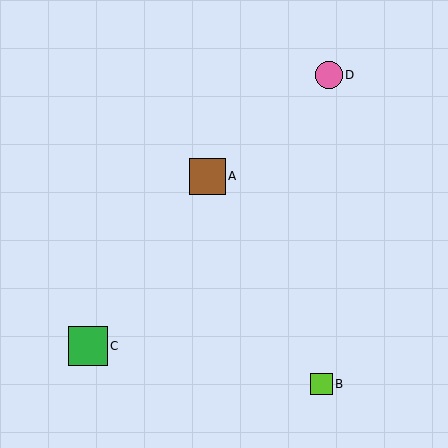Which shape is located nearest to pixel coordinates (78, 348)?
The green square (labeled C) at (88, 346) is nearest to that location.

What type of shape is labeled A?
Shape A is a brown square.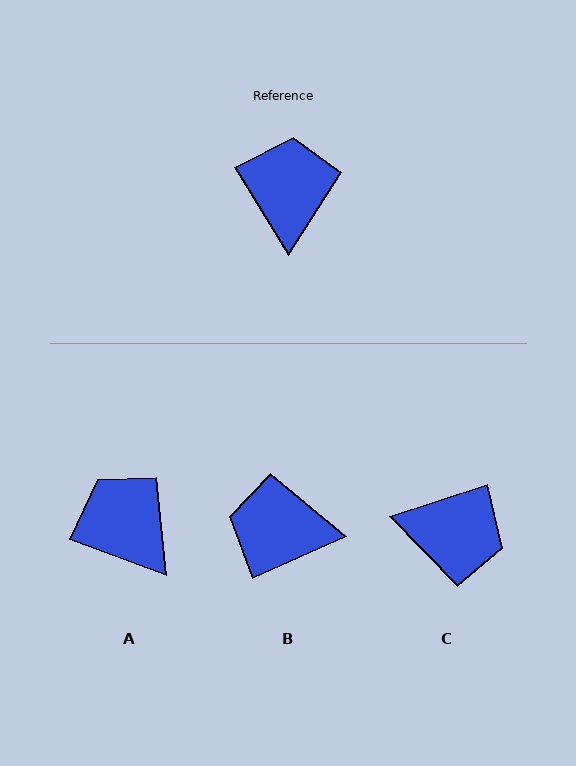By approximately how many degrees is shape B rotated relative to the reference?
Approximately 83 degrees counter-clockwise.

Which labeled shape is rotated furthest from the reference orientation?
C, about 103 degrees away.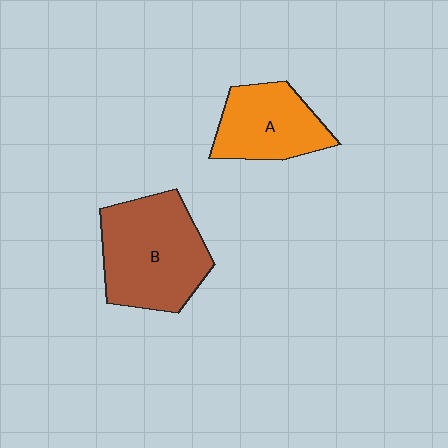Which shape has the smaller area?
Shape A (orange).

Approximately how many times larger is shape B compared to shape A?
Approximately 1.5 times.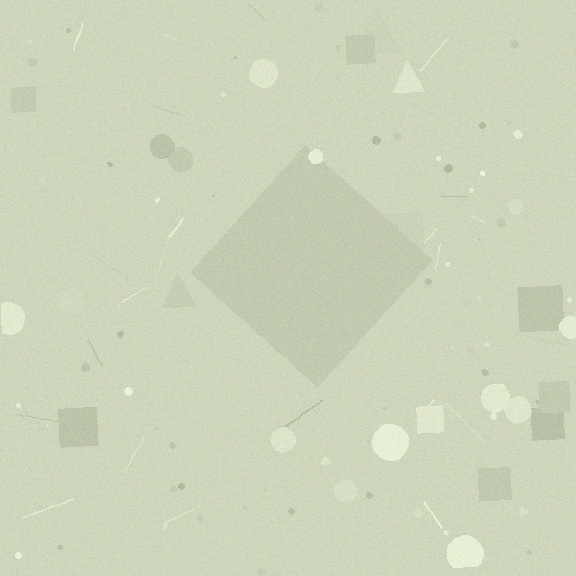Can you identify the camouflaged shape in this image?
The camouflaged shape is a diamond.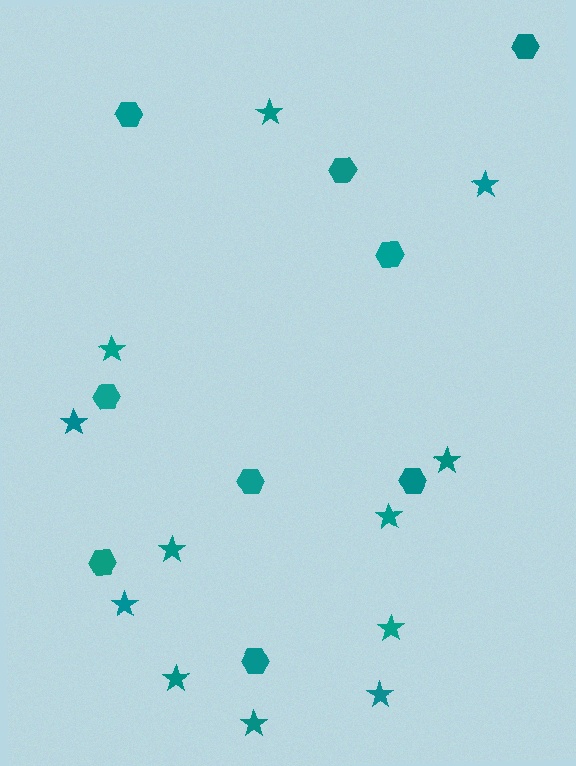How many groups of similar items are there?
There are 2 groups: one group of hexagons (9) and one group of stars (12).